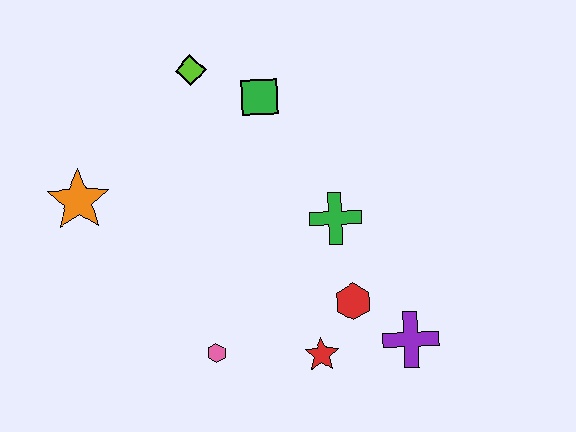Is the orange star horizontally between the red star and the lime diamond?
No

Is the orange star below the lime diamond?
Yes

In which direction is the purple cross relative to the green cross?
The purple cross is below the green cross.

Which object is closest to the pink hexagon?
The red star is closest to the pink hexagon.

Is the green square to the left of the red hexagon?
Yes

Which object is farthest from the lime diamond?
The purple cross is farthest from the lime diamond.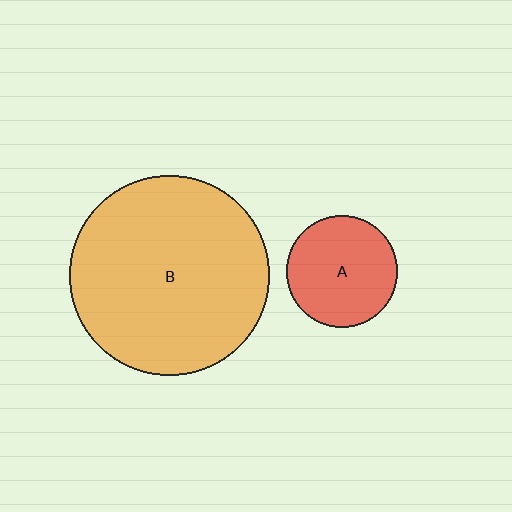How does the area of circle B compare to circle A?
Approximately 3.3 times.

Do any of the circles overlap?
No, none of the circles overlap.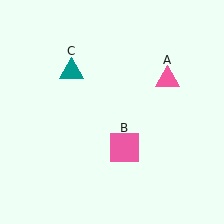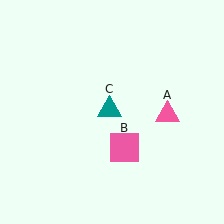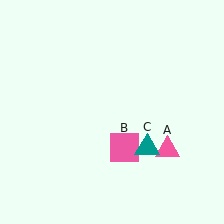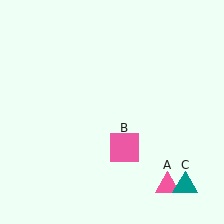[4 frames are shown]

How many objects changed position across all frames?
2 objects changed position: pink triangle (object A), teal triangle (object C).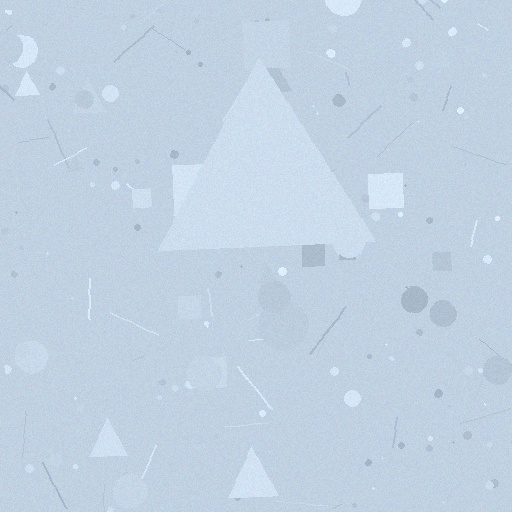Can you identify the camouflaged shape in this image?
The camouflaged shape is a triangle.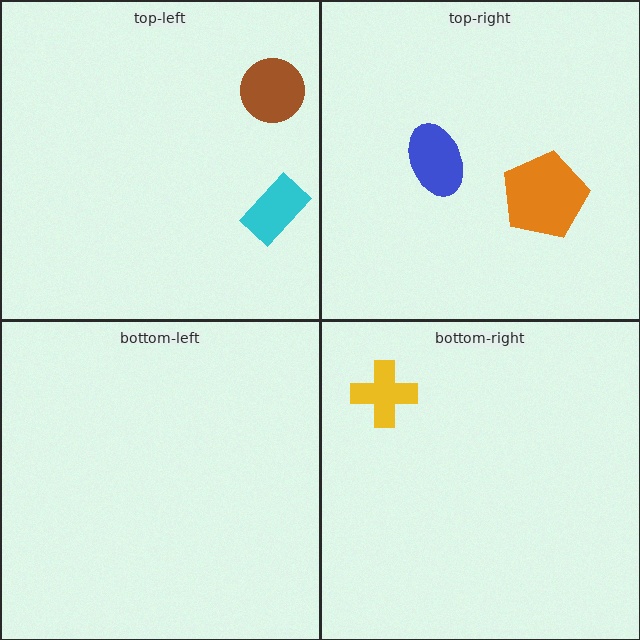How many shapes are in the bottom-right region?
1.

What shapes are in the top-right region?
The orange pentagon, the blue ellipse.